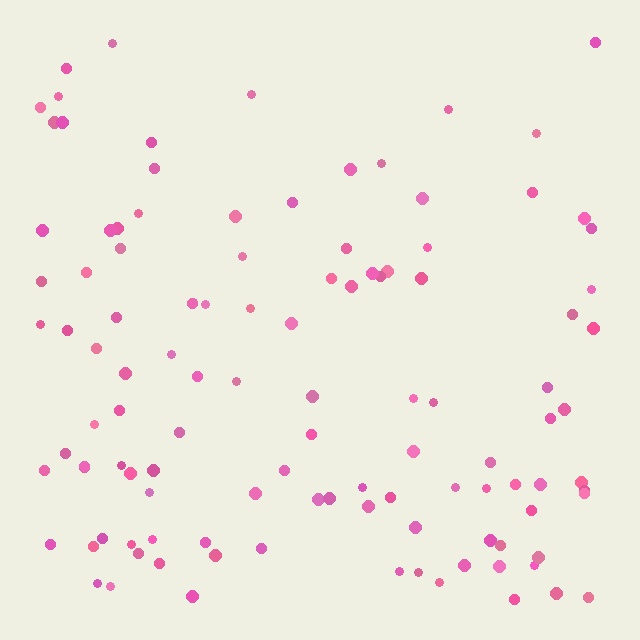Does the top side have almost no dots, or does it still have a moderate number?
Still a moderate number, just noticeably fewer than the bottom.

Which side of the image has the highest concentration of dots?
The bottom.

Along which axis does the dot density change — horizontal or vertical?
Vertical.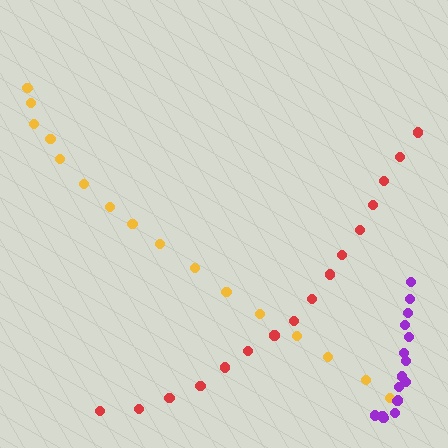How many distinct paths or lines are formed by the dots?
There are 3 distinct paths.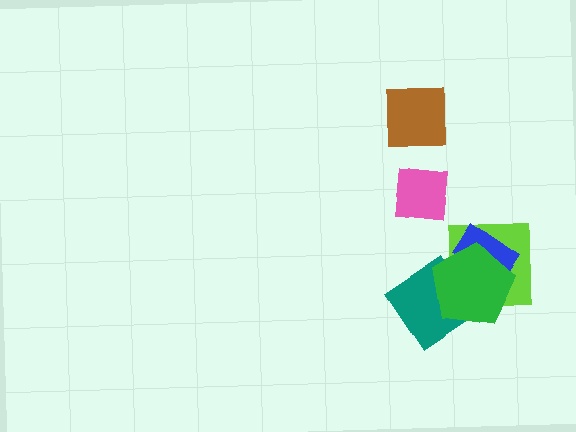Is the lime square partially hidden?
Yes, it is partially covered by another shape.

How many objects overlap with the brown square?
0 objects overlap with the brown square.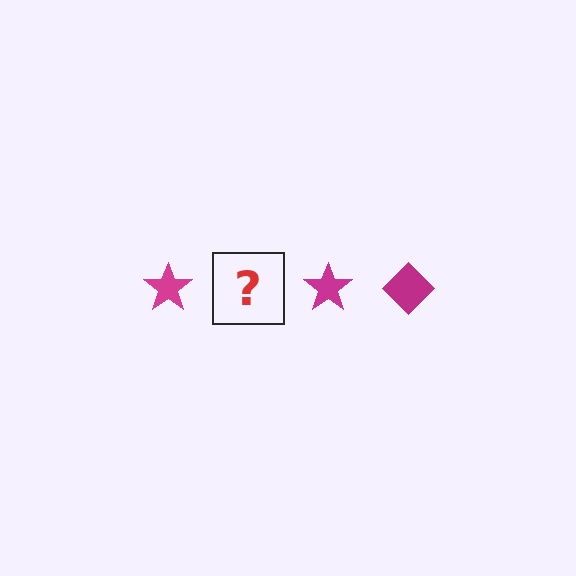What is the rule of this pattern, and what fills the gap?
The rule is that the pattern cycles through star, diamond shapes in magenta. The gap should be filled with a magenta diamond.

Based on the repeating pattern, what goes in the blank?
The blank should be a magenta diamond.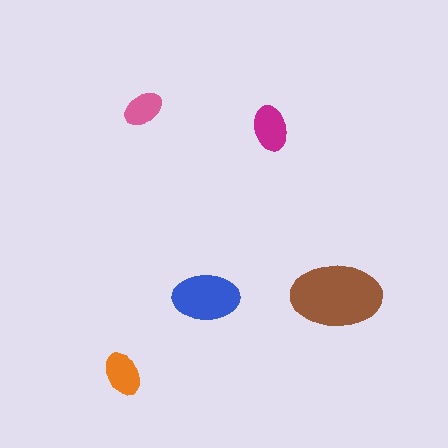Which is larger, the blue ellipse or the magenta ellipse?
The blue one.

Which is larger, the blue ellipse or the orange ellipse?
The blue one.